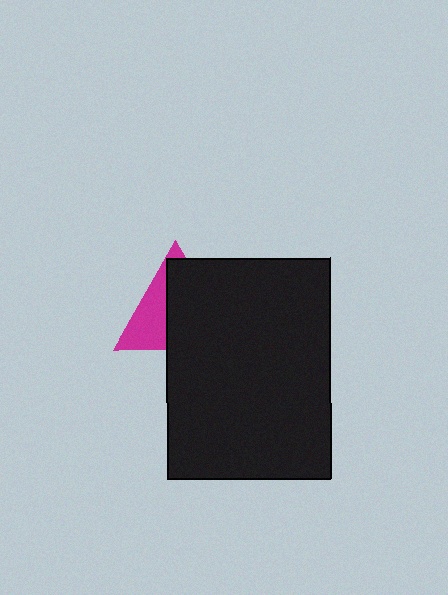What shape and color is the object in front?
The object in front is a black rectangle.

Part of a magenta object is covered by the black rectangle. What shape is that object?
It is a triangle.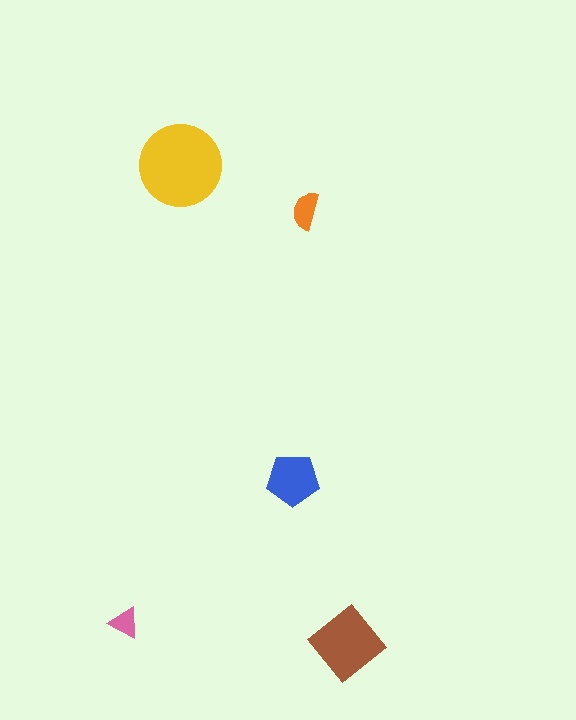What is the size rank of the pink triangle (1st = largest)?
5th.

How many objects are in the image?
There are 5 objects in the image.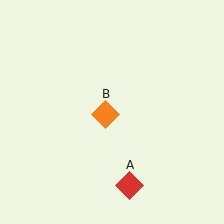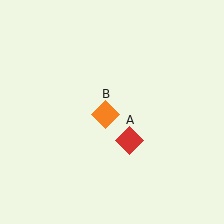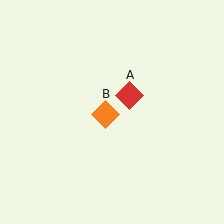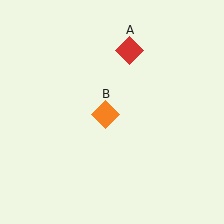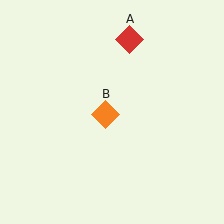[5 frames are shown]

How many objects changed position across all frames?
1 object changed position: red diamond (object A).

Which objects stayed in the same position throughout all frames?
Orange diamond (object B) remained stationary.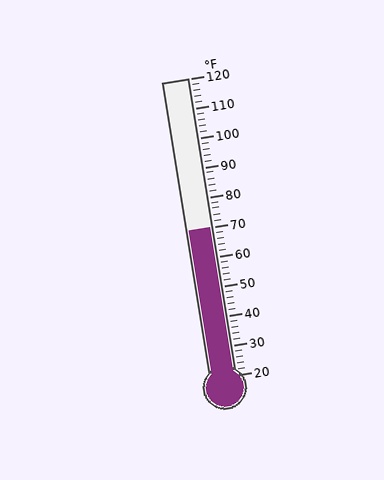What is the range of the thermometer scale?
The thermometer scale ranges from 20°F to 120°F.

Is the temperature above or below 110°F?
The temperature is below 110°F.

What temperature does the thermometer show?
The thermometer shows approximately 70°F.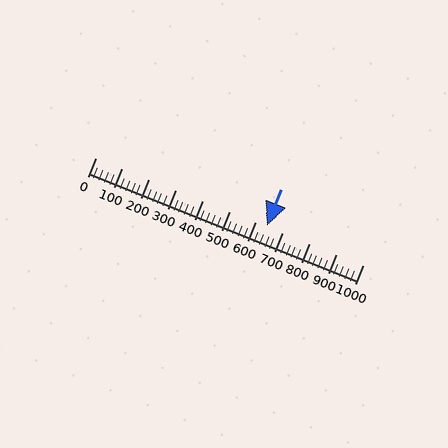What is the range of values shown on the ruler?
The ruler shows values from 0 to 1000.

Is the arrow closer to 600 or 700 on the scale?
The arrow is closer to 600.